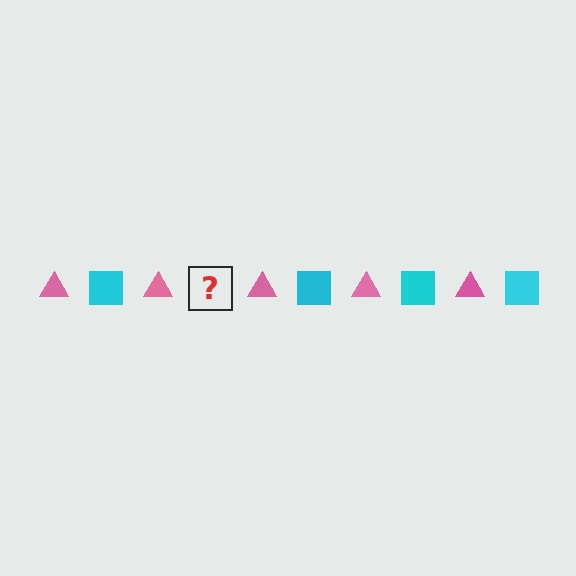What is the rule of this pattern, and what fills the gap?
The rule is that the pattern alternates between pink triangle and cyan square. The gap should be filled with a cyan square.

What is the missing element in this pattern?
The missing element is a cyan square.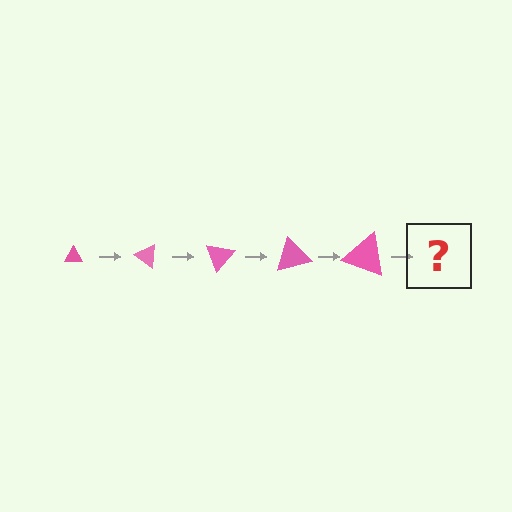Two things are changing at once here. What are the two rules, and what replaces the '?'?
The two rules are that the triangle grows larger each step and it rotates 35 degrees each step. The '?' should be a triangle, larger than the previous one and rotated 175 degrees from the start.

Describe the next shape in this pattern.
It should be a triangle, larger than the previous one and rotated 175 degrees from the start.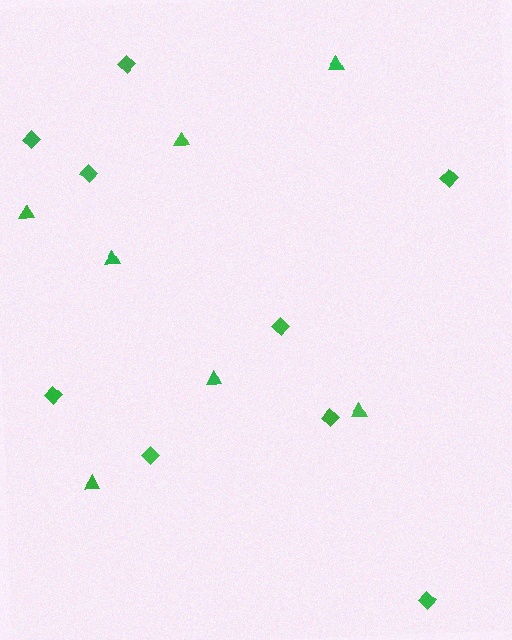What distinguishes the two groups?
There are 2 groups: one group of triangles (7) and one group of diamonds (9).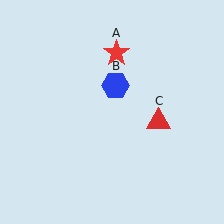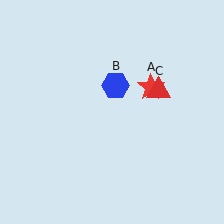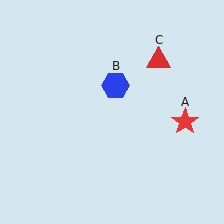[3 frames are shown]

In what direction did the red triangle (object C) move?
The red triangle (object C) moved up.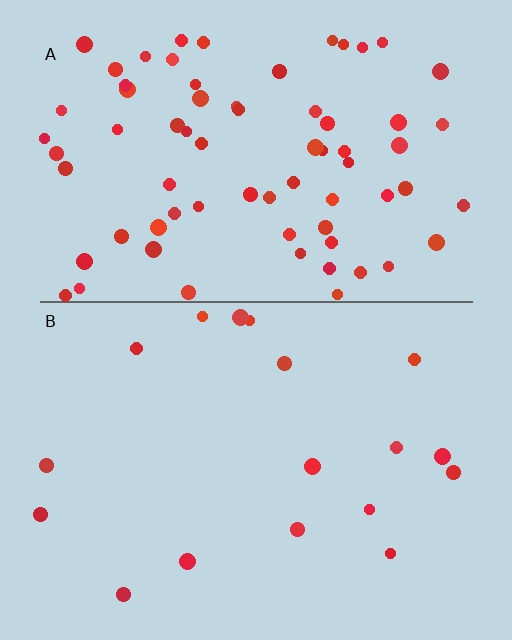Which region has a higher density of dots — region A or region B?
A (the top).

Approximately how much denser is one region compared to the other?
Approximately 4.1× — region A over region B.